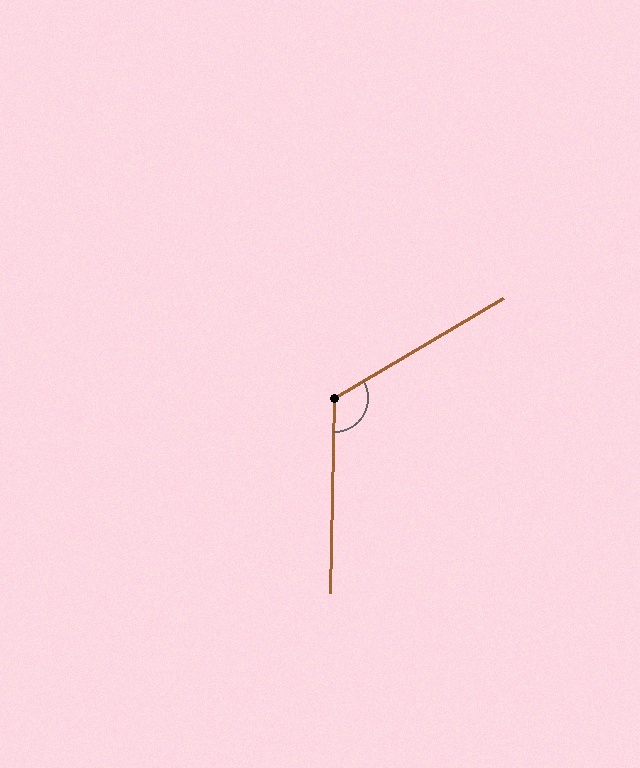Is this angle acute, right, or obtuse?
It is obtuse.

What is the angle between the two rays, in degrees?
Approximately 122 degrees.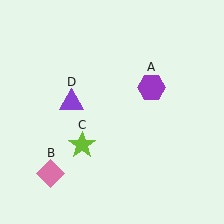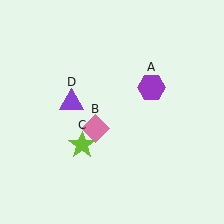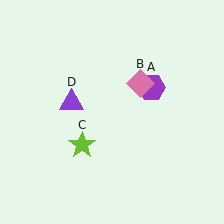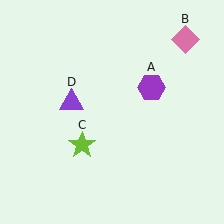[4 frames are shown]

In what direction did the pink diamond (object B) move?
The pink diamond (object B) moved up and to the right.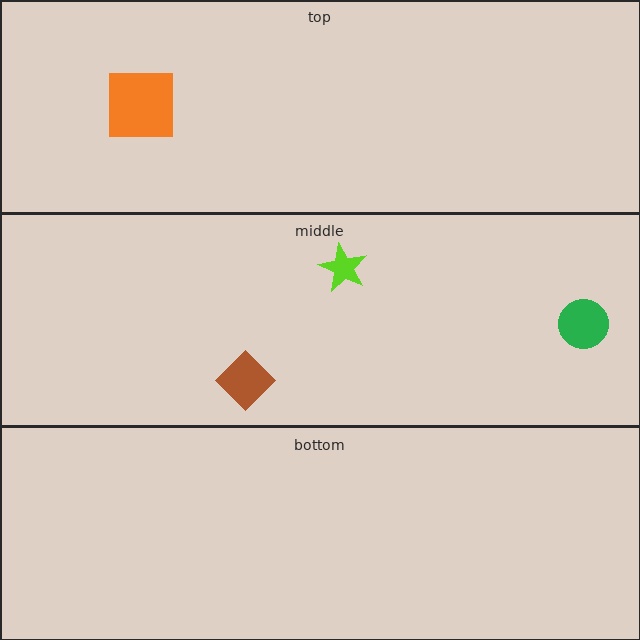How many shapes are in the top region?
1.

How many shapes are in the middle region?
3.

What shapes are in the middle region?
The brown diamond, the lime star, the green circle.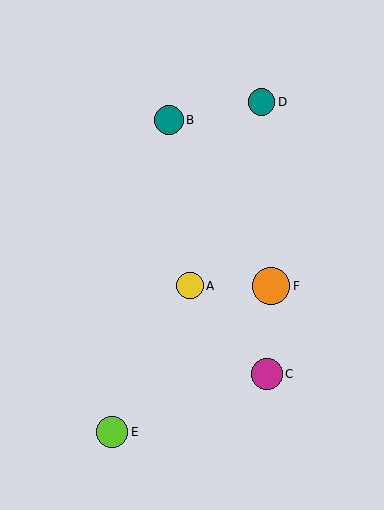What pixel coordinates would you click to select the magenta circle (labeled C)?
Click at (267, 374) to select the magenta circle C.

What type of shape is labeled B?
Shape B is a teal circle.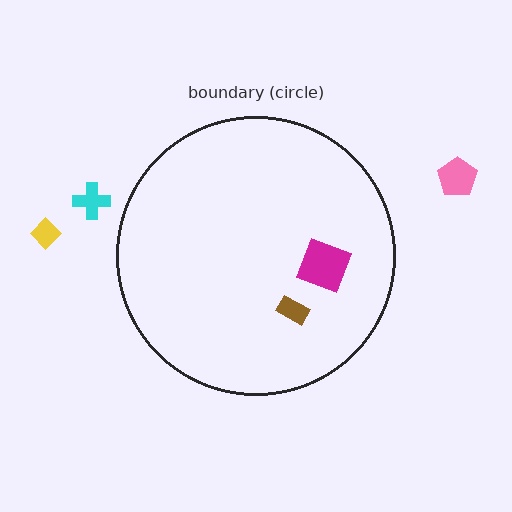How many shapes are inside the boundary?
2 inside, 3 outside.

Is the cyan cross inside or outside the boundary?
Outside.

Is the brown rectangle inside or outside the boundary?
Inside.